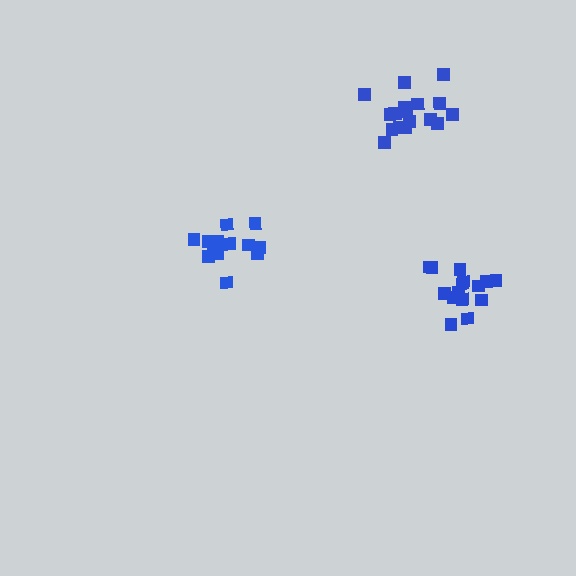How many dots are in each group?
Group 1: 13 dots, Group 2: 18 dots, Group 3: 15 dots (46 total).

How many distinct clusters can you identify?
There are 3 distinct clusters.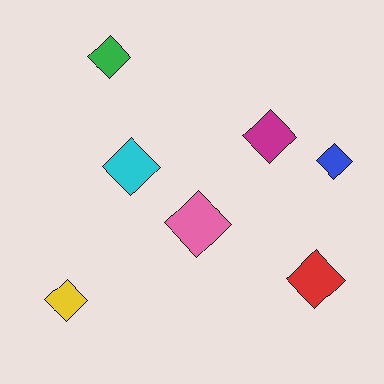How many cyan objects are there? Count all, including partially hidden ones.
There is 1 cyan object.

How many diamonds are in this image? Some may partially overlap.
There are 7 diamonds.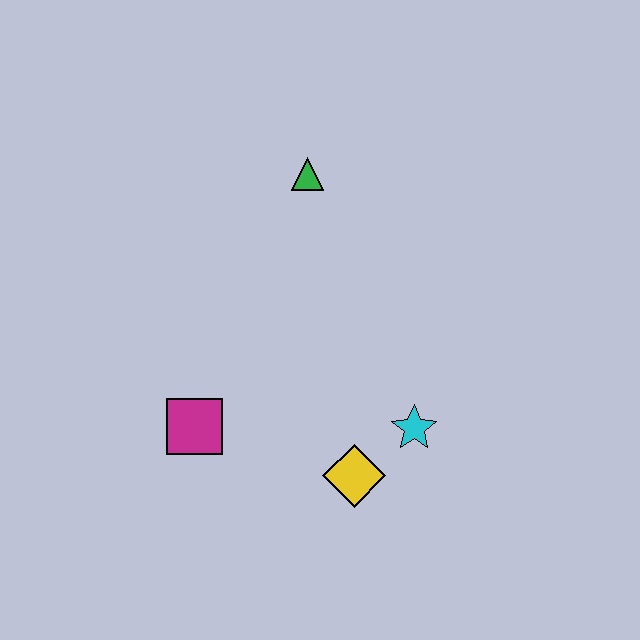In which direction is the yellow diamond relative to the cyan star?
The yellow diamond is to the left of the cyan star.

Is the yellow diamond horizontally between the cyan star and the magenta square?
Yes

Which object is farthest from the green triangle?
The yellow diamond is farthest from the green triangle.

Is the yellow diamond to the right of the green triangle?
Yes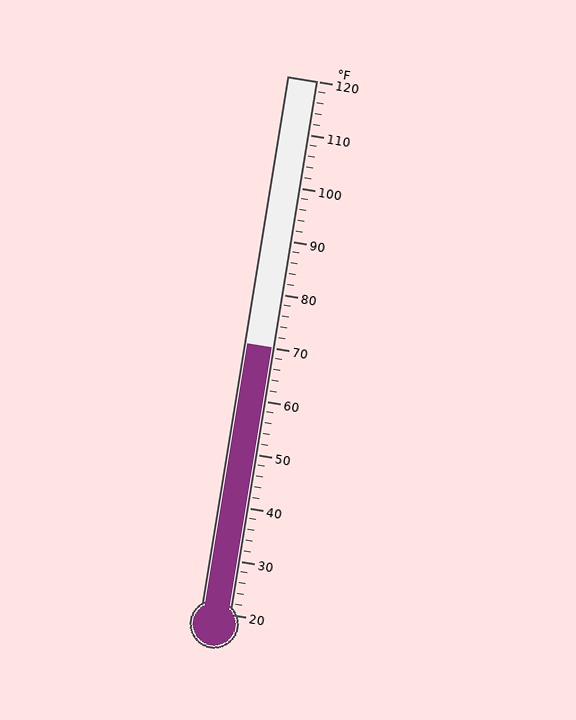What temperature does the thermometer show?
The thermometer shows approximately 70°F.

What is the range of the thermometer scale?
The thermometer scale ranges from 20°F to 120°F.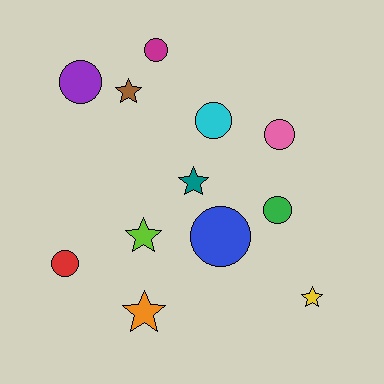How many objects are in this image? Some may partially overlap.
There are 12 objects.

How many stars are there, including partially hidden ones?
There are 5 stars.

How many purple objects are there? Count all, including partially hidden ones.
There is 1 purple object.